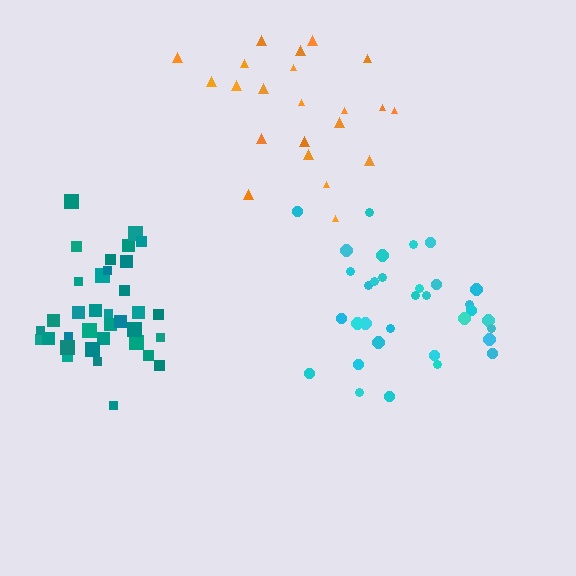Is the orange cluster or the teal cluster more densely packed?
Teal.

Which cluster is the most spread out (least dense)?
Orange.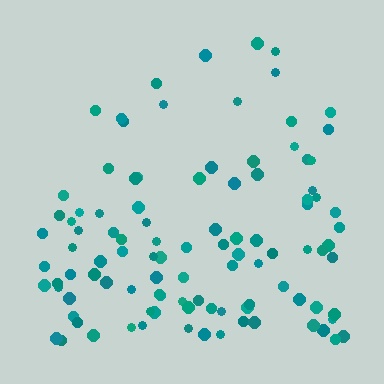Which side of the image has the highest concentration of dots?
The bottom.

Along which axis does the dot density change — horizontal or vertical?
Vertical.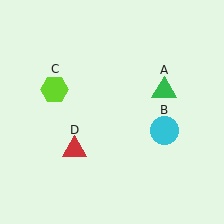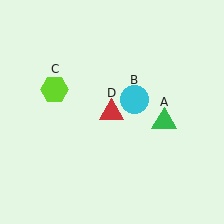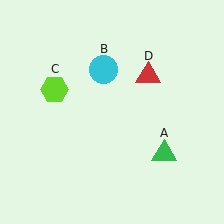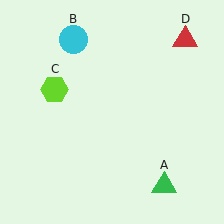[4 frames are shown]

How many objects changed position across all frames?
3 objects changed position: green triangle (object A), cyan circle (object B), red triangle (object D).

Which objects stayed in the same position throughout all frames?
Lime hexagon (object C) remained stationary.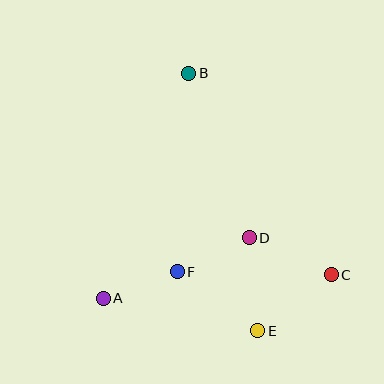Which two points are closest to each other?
Points A and F are closest to each other.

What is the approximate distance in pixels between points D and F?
The distance between D and F is approximately 80 pixels.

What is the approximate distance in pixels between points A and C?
The distance between A and C is approximately 229 pixels.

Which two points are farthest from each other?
Points B and E are farthest from each other.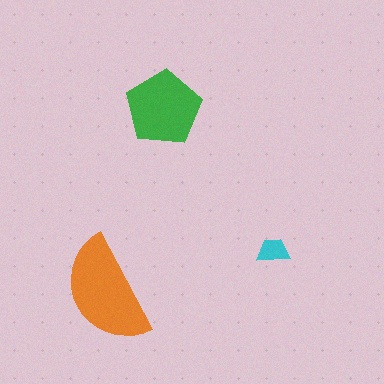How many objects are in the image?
There are 3 objects in the image.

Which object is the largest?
The orange semicircle.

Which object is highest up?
The green pentagon is topmost.